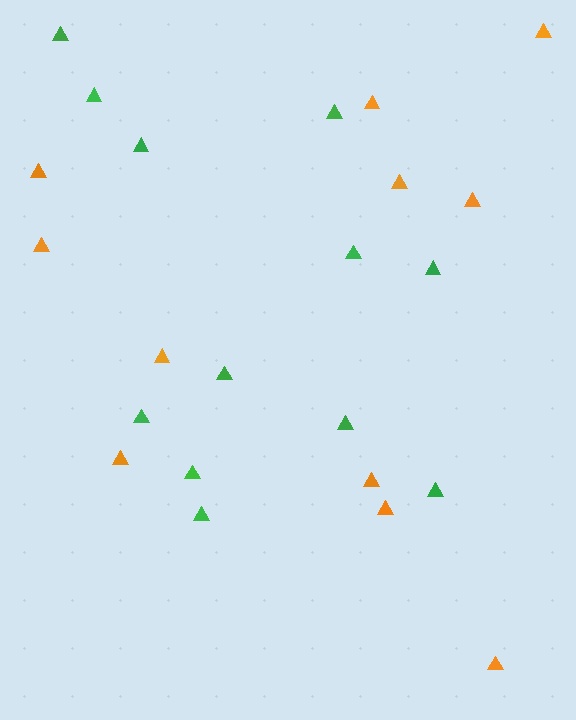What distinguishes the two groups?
There are 2 groups: one group of orange triangles (11) and one group of green triangles (12).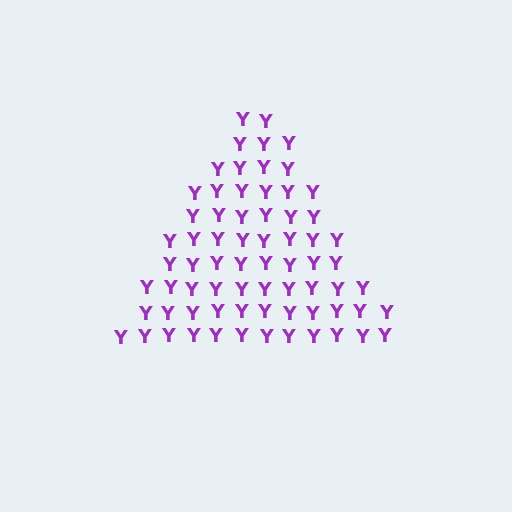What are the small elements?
The small elements are letter Y's.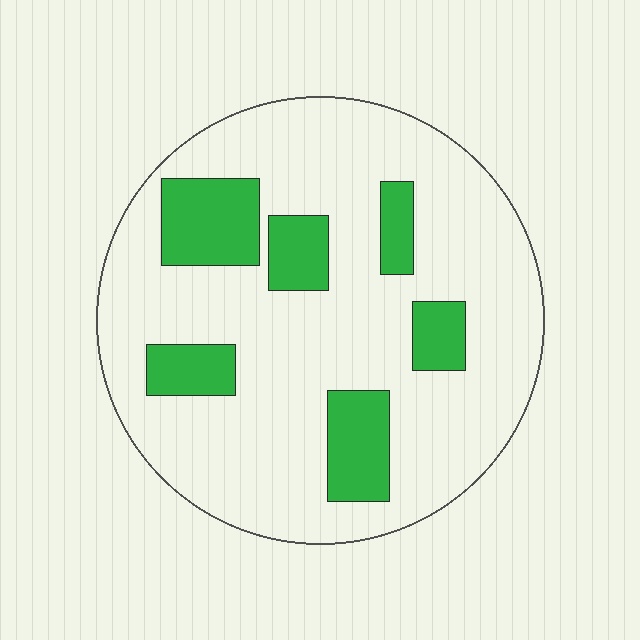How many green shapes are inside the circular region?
6.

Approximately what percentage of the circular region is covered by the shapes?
Approximately 20%.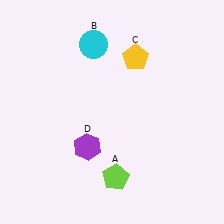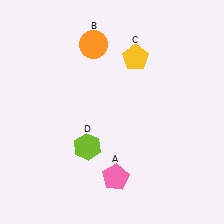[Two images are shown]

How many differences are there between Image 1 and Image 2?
There are 3 differences between the two images.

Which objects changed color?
A changed from lime to pink. B changed from cyan to orange. D changed from purple to lime.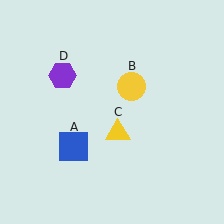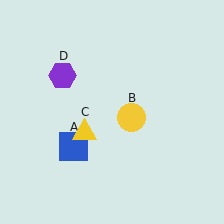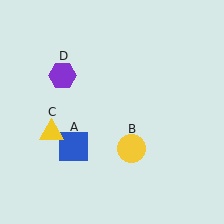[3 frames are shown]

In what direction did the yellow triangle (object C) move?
The yellow triangle (object C) moved left.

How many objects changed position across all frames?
2 objects changed position: yellow circle (object B), yellow triangle (object C).